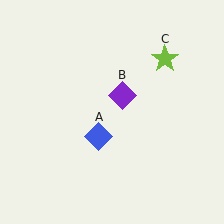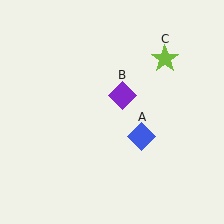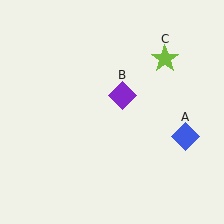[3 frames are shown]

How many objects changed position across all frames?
1 object changed position: blue diamond (object A).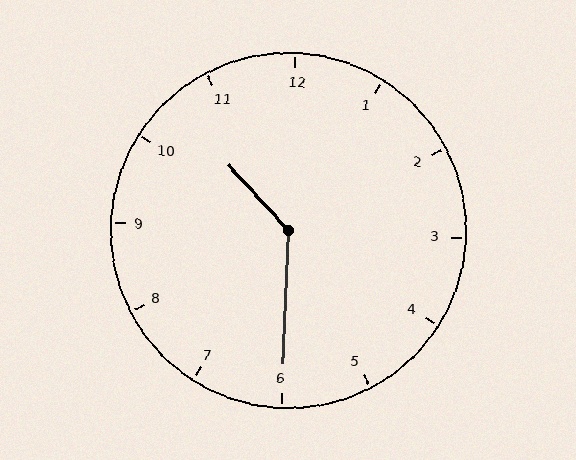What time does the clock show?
10:30.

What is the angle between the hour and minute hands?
Approximately 135 degrees.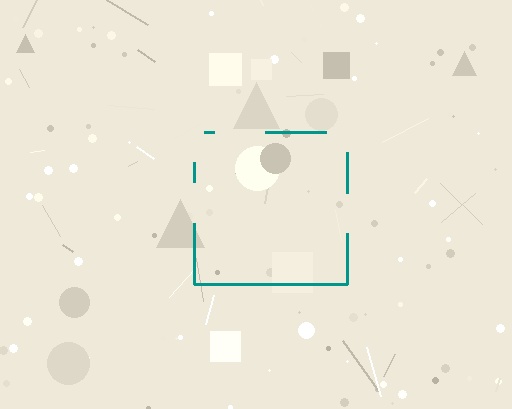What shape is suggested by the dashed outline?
The dashed outline suggests a square.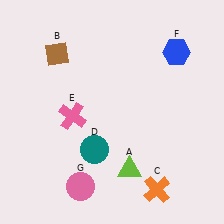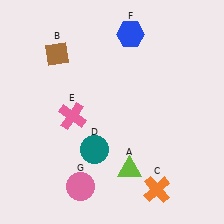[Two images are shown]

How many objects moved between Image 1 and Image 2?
1 object moved between the two images.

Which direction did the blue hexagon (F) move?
The blue hexagon (F) moved left.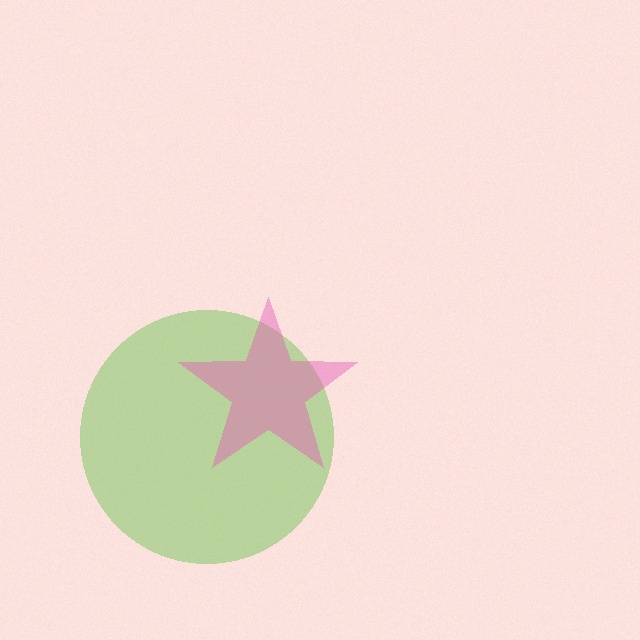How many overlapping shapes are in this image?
There are 2 overlapping shapes in the image.